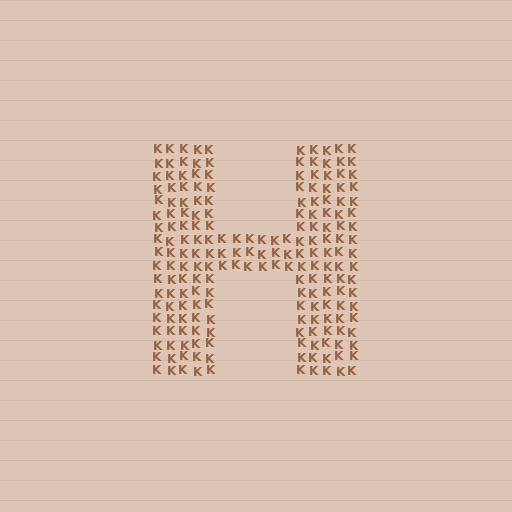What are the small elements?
The small elements are letter K's.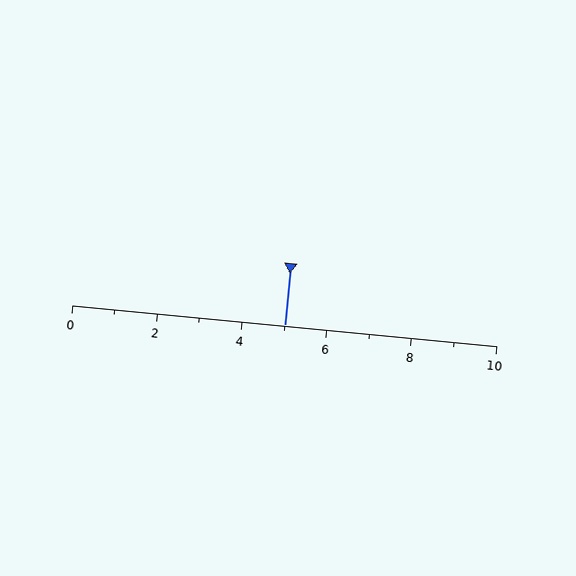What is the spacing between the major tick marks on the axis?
The major ticks are spaced 2 apart.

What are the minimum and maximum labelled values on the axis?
The axis runs from 0 to 10.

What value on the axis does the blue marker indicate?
The marker indicates approximately 5.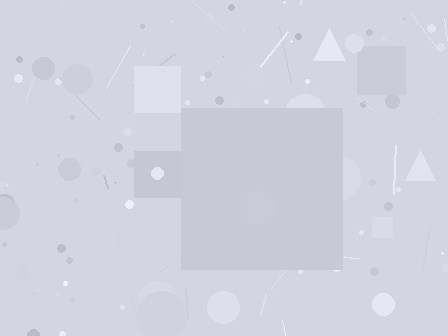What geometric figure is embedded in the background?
A square is embedded in the background.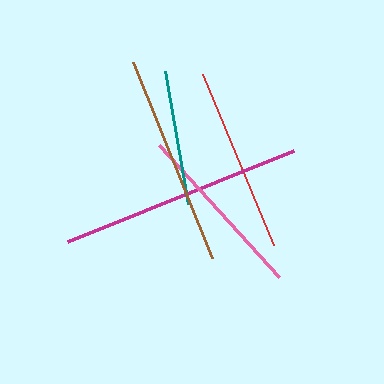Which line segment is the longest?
The magenta line is the longest at approximately 244 pixels.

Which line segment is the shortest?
The teal line is the shortest at approximately 134 pixels.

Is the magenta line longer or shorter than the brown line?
The magenta line is longer than the brown line.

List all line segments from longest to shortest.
From longest to shortest: magenta, brown, red, pink, teal.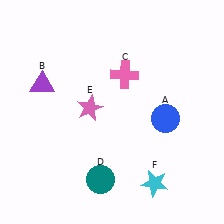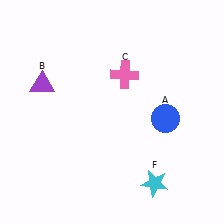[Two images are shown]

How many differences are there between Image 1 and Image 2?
There are 2 differences between the two images.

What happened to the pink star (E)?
The pink star (E) was removed in Image 2. It was in the top-left area of Image 1.